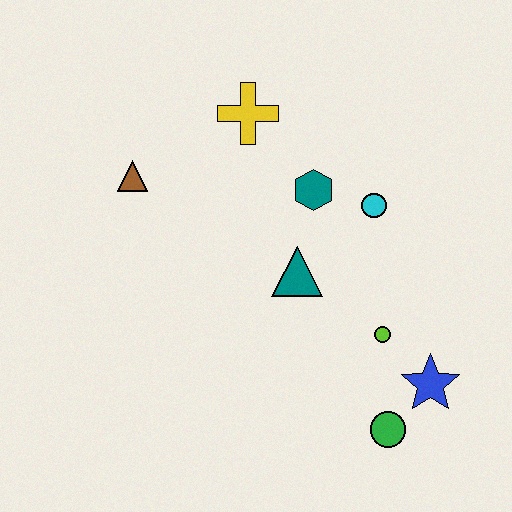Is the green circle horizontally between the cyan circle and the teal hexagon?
No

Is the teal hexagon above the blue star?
Yes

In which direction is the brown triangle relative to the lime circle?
The brown triangle is to the left of the lime circle.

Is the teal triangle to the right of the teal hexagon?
No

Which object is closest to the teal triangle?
The teal hexagon is closest to the teal triangle.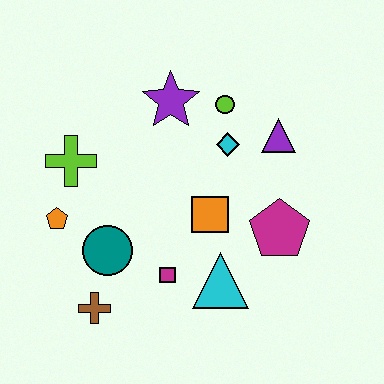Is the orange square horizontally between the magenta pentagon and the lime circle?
No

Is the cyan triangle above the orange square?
No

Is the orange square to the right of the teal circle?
Yes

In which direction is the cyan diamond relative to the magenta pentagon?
The cyan diamond is above the magenta pentagon.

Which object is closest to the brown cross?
The teal circle is closest to the brown cross.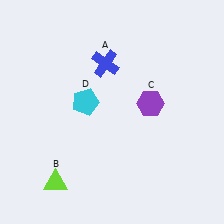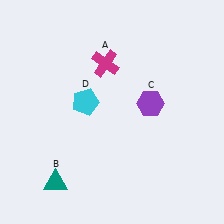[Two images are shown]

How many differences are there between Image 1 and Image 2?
There are 2 differences between the two images.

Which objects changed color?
A changed from blue to magenta. B changed from lime to teal.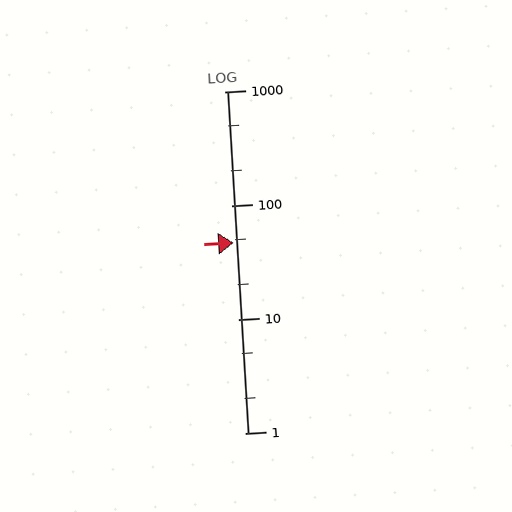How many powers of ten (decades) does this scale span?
The scale spans 3 decades, from 1 to 1000.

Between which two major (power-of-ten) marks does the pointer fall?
The pointer is between 10 and 100.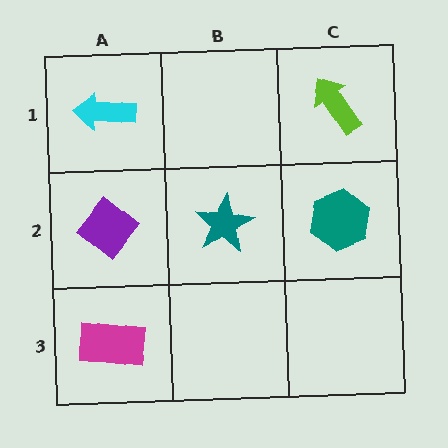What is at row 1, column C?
A lime arrow.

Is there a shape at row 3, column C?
No, that cell is empty.